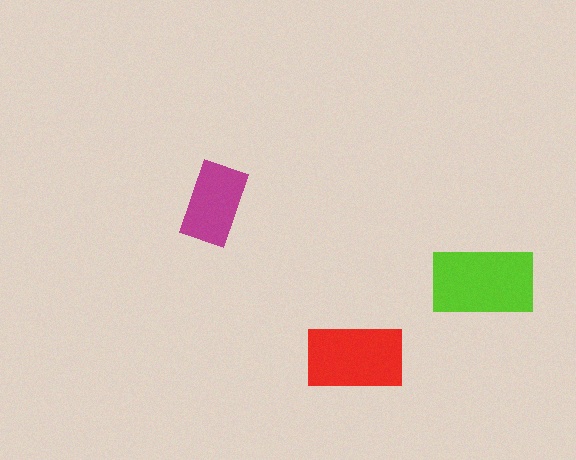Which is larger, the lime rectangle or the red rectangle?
The lime one.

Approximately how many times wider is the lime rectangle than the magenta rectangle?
About 1.5 times wider.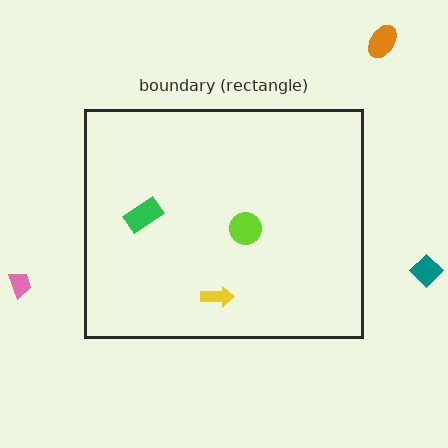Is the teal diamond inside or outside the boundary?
Outside.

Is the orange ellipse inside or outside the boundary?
Outside.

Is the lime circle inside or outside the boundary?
Inside.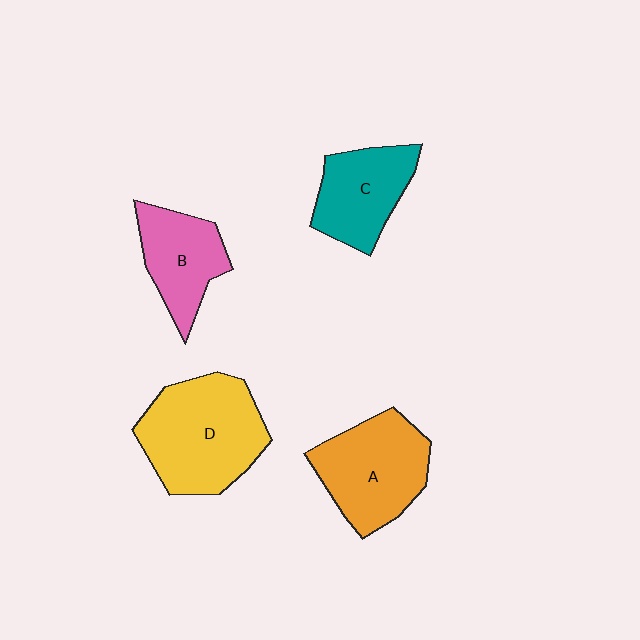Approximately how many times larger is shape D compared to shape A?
Approximately 1.2 times.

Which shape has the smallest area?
Shape B (pink).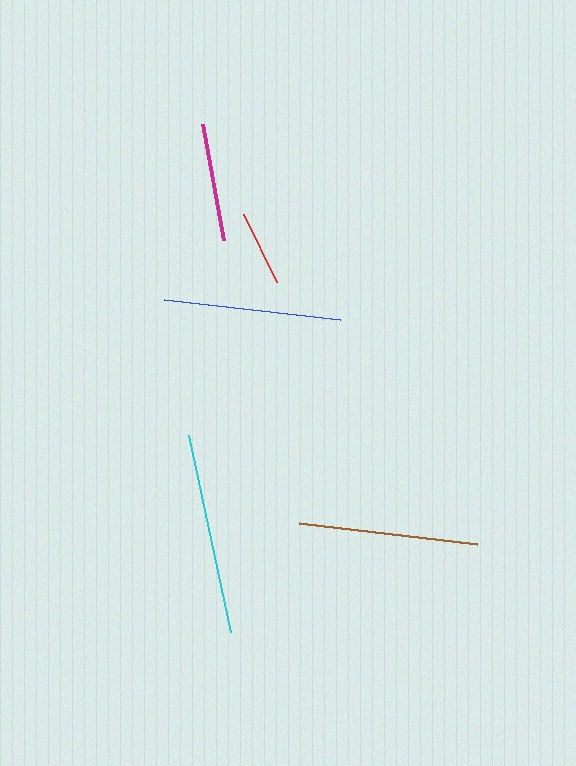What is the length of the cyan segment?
The cyan segment is approximately 201 pixels long.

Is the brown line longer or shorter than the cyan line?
The cyan line is longer than the brown line.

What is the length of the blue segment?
The blue segment is approximately 177 pixels long.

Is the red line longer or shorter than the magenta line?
The magenta line is longer than the red line.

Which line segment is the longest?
The cyan line is the longest at approximately 201 pixels.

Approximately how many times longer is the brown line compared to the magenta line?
The brown line is approximately 1.5 times the length of the magenta line.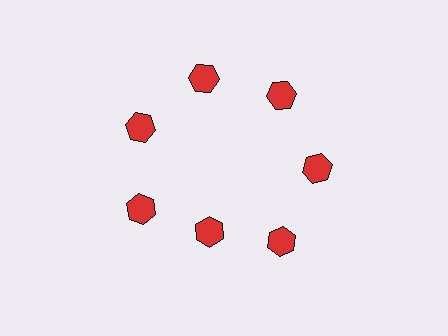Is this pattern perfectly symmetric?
No. The 7 red hexagons are arranged in a ring, but one element near the 6 o'clock position is pulled inward toward the center, breaking the 7-fold rotational symmetry.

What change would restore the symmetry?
The symmetry would be restored by moving it outward, back onto the ring so that all 7 hexagons sit at equal angles and equal distance from the center.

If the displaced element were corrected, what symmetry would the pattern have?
It would have 7-fold rotational symmetry — the pattern would map onto itself every 51 degrees.